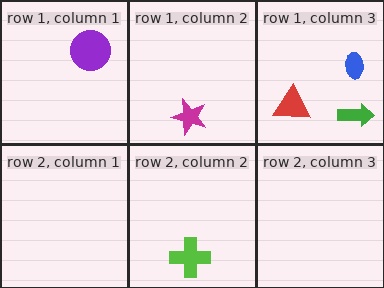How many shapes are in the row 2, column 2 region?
1.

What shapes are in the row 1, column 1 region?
The purple circle.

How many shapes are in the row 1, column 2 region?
1.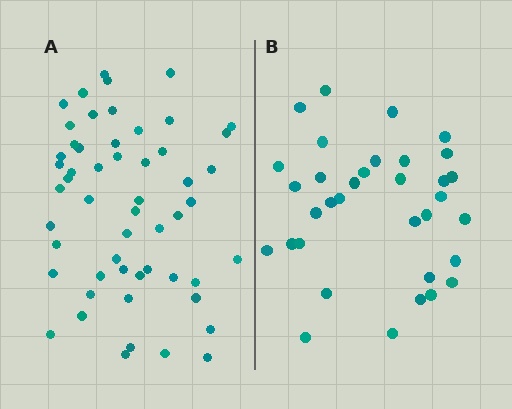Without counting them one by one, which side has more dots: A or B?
Region A (the left region) has more dots.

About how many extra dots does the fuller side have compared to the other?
Region A has approximately 20 more dots than region B.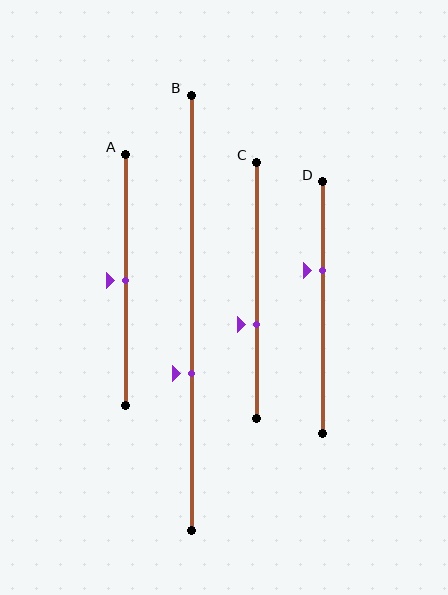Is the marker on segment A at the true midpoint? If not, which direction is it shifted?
Yes, the marker on segment A is at the true midpoint.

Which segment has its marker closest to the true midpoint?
Segment A has its marker closest to the true midpoint.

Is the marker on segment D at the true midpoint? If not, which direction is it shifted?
No, the marker on segment D is shifted upward by about 15% of the segment length.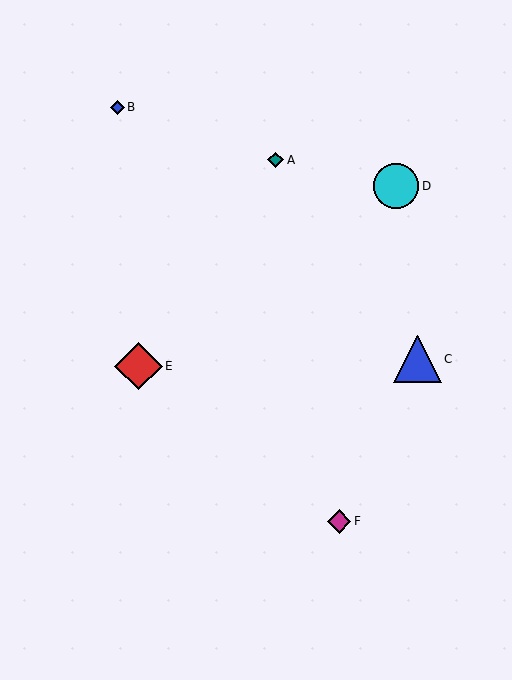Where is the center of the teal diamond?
The center of the teal diamond is at (276, 160).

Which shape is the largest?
The blue triangle (labeled C) is the largest.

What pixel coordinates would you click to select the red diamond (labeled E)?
Click at (139, 366) to select the red diamond E.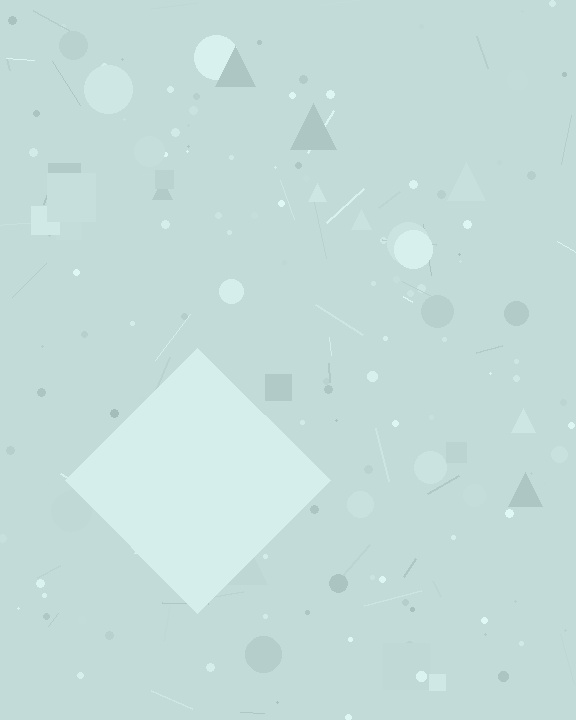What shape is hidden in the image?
A diamond is hidden in the image.